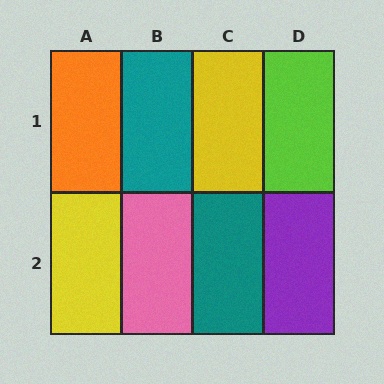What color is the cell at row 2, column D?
Purple.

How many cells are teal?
2 cells are teal.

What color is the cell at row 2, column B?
Pink.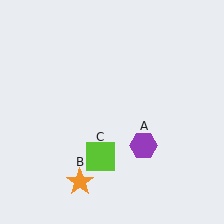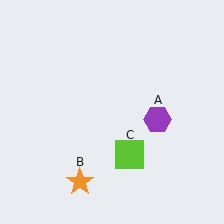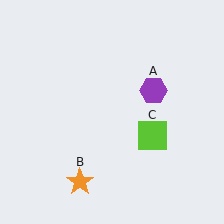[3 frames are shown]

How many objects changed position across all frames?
2 objects changed position: purple hexagon (object A), lime square (object C).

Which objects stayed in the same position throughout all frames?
Orange star (object B) remained stationary.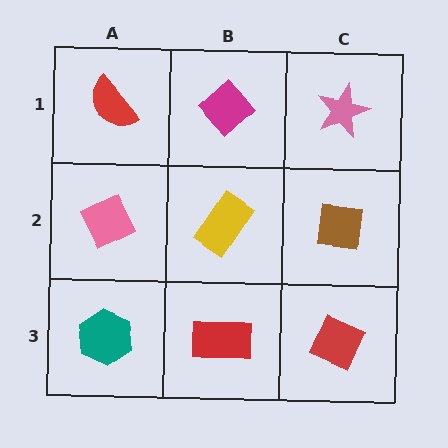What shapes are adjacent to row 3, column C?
A brown square (row 2, column C), a red rectangle (row 3, column B).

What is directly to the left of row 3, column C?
A red rectangle.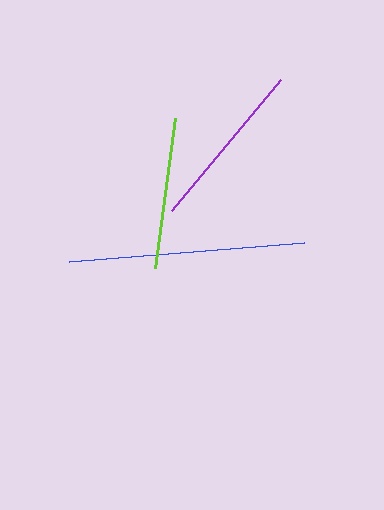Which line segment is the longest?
The blue line is the longest at approximately 236 pixels.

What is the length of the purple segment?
The purple segment is approximately 171 pixels long.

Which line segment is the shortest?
The lime line is the shortest at approximately 151 pixels.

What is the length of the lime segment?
The lime segment is approximately 151 pixels long.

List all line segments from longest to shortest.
From longest to shortest: blue, purple, lime.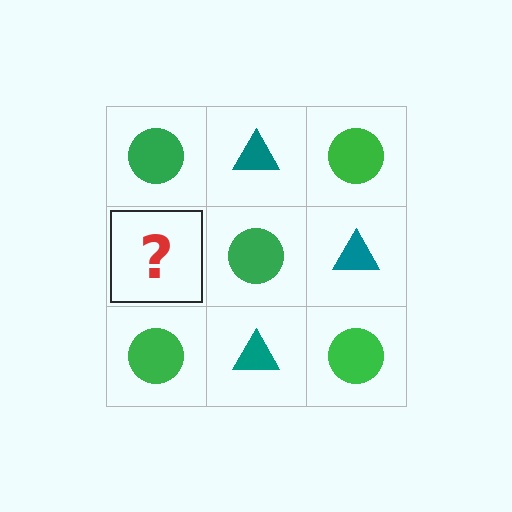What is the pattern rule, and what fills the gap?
The rule is that it alternates green circle and teal triangle in a checkerboard pattern. The gap should be filled with a teal triangle.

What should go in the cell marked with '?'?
The missing cell should contain a teal triangle.